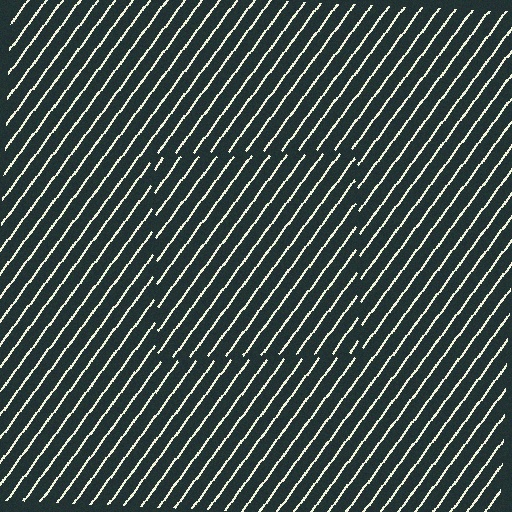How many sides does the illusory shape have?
4 sides — the line-ends trace a square.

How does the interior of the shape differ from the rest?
The interior of the shape contains the same grating, shifted by half a period — the contour is defined by the phase discontinuity where line-ends from the inner and outer gratings abut.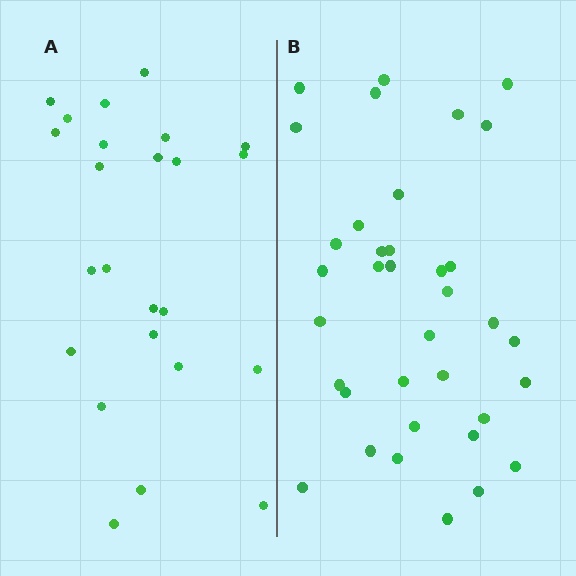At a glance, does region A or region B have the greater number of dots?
Region B (the right region) has more dots.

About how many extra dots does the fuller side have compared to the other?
Region B has roughly 12 or so more dots than region A.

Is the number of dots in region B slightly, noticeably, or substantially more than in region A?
Region B has substantially more. The ratio is roughly 1.5 to 1.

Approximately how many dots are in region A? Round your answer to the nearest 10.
About 20 dots. (The exact count is 24, which rounds to 20.)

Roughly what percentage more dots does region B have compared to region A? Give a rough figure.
About 50% more.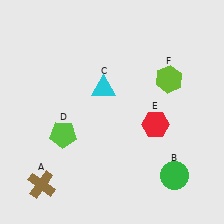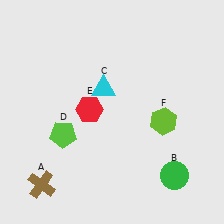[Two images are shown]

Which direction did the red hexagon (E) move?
The red hexagon (E) moved left.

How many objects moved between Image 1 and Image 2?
2 objects moved between the two images.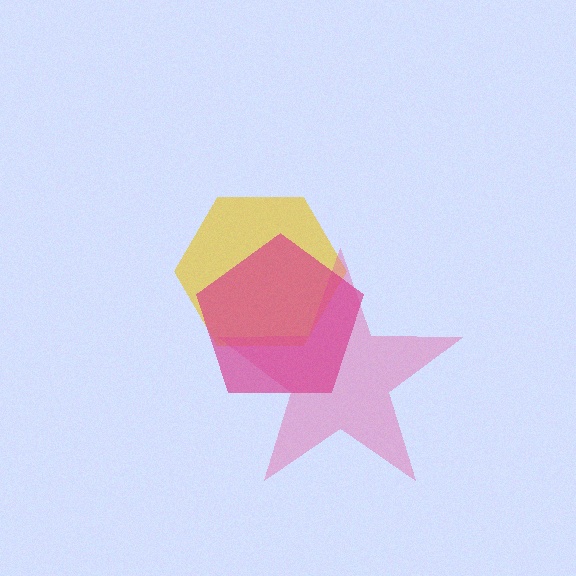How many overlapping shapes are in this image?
There are 3 overlapping shapes in the image.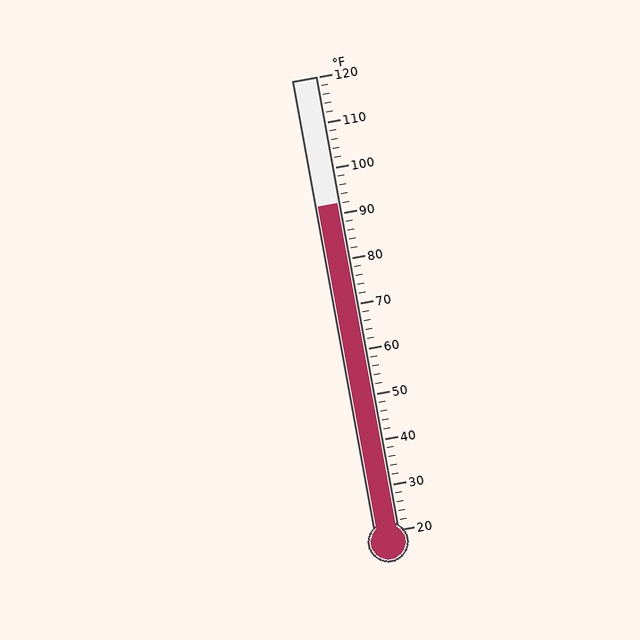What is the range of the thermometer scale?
The thermometer scale ranges from 20°F to 120°F.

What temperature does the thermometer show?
The thermometer shows approximately 92°F.